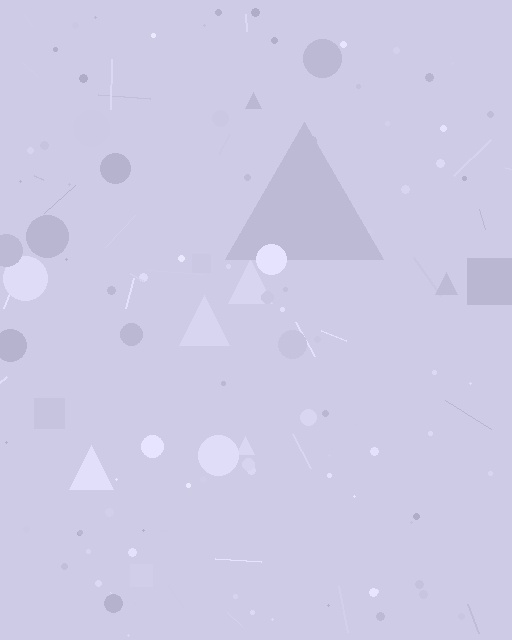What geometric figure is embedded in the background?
A triangle is embedded in the background.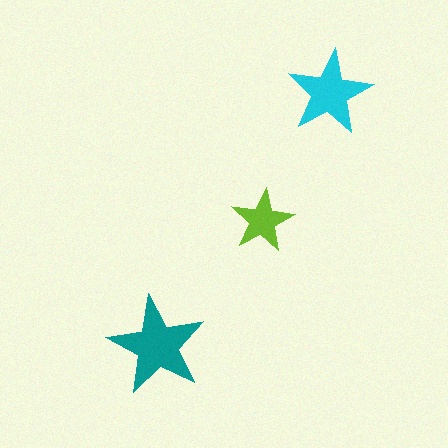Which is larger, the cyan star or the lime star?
The cyan one.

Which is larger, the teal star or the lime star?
The teal one.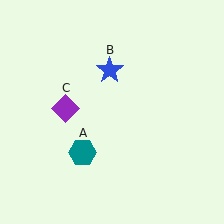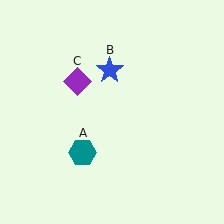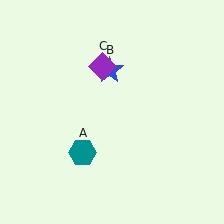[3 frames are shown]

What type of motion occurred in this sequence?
The purple diamond (object C) rotated clockwise around the center of the scene.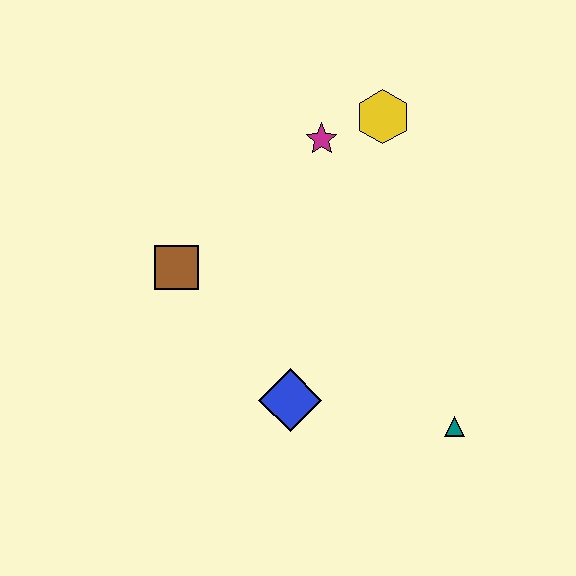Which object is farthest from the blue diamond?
The yellow hexagon is farthest from the blue diamond.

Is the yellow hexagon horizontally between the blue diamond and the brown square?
No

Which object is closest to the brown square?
The blue diamond is closest to the brown square.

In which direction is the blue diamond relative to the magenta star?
The blue diamond is below the magenta star.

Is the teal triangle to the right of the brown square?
Yes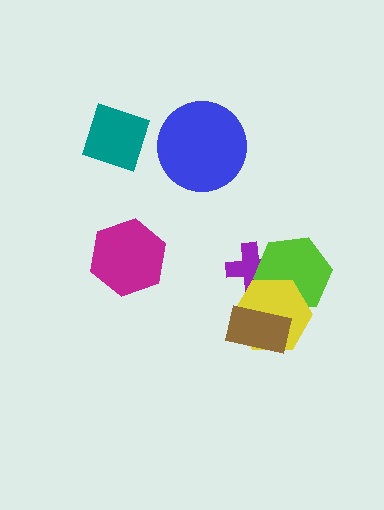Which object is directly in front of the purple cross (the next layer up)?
The lime hexagon is directly in front of the purple cross.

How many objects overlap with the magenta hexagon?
0 objects overlap with the magenta hexagon.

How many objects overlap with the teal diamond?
0 objects overlap with the teal diamond.